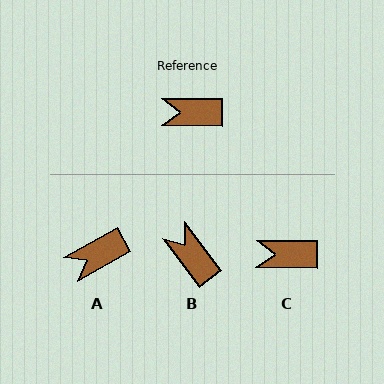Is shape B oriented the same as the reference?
No, it is off by about 52 degrees.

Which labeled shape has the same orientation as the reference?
C.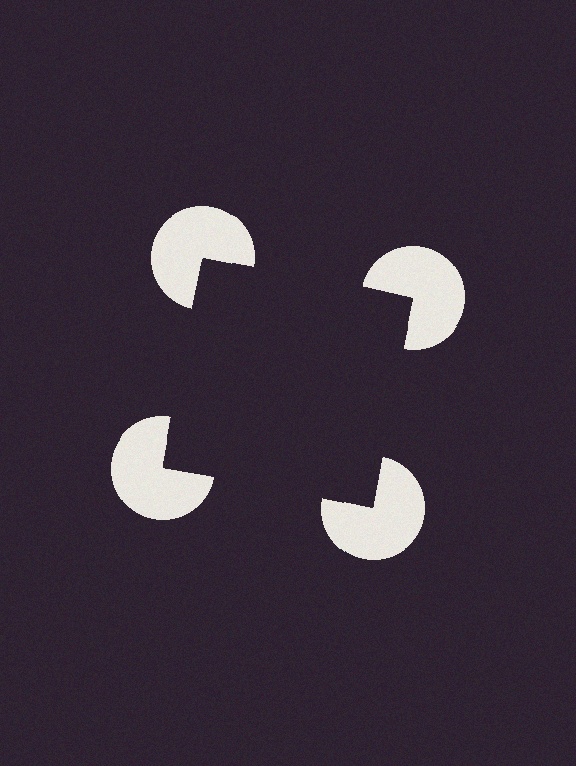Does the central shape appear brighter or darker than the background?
It typically appears slightly darker than the background, even though no actual brightness change is drawn.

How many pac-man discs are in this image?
There are 4 — one at each vertex of the illusory square.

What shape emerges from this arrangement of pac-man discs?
An illusory square — its edges are inferred from the aligned wedge cuts in the pac-man discs, not physically drawn.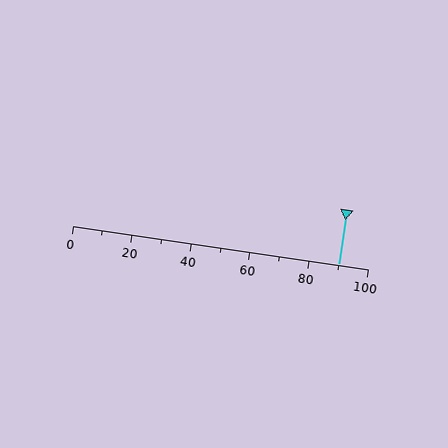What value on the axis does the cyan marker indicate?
The marker indicates approximately 90.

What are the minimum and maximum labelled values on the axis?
The axis runs from 0 to 100.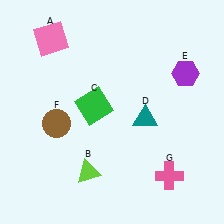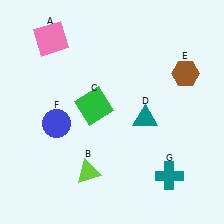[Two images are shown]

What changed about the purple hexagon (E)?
In Image 1, E is purple. In Image 2, it changed to brown.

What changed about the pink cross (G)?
In Image 1, G is pink. In Image 2, it changed to teal.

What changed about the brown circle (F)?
In Image 1, F is brown. In Image 2, it changed to blue.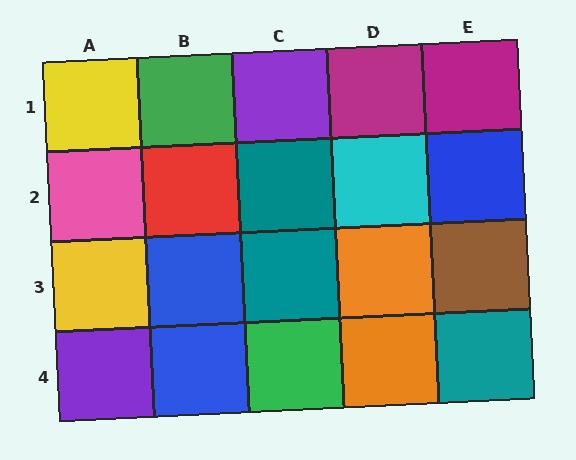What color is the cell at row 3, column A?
Yellow.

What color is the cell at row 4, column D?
Orange.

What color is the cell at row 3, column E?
Brown.